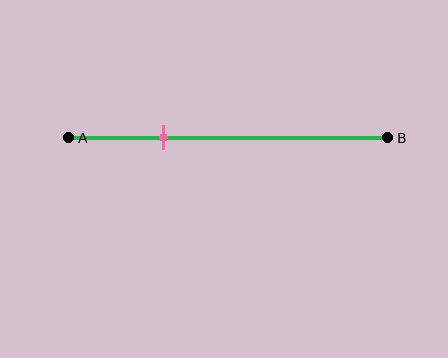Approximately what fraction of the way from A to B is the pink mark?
The pink mark is approximately 30% of the way from A to B.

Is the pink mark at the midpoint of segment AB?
No, the mark is at about 30% from A, not at the 50% midpoint.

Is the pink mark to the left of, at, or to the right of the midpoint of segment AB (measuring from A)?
The pink mark is to the left of the midpoint of segment AB.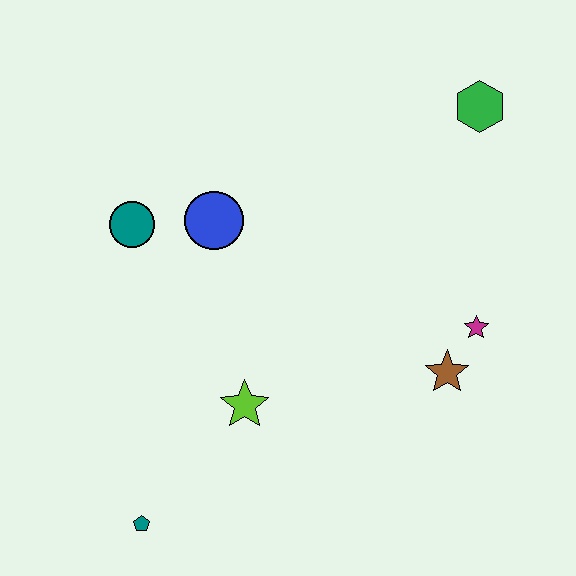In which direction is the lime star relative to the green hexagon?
The lime star is below the green hexagon.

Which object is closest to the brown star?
The magenta star is closest to the brown star.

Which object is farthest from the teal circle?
The green hexagon is farthest from the teal circle.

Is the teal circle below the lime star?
No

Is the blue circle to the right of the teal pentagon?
Yes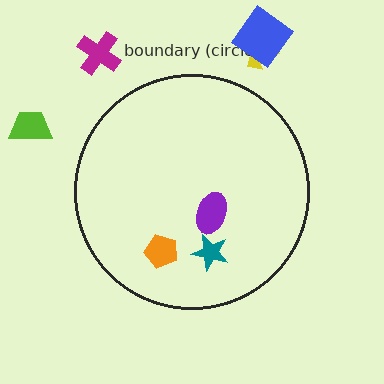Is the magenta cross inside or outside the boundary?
Outside.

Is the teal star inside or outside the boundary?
Inside.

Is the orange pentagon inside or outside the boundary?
Inside.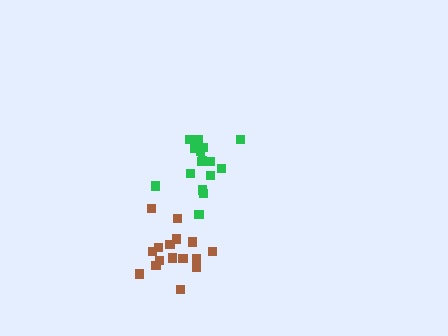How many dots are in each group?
Group 1: 17 dots, Group 2: 16 dots (33 total).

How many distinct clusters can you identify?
There are 2 distinct clusters.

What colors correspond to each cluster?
The clusters are colored: green, brown.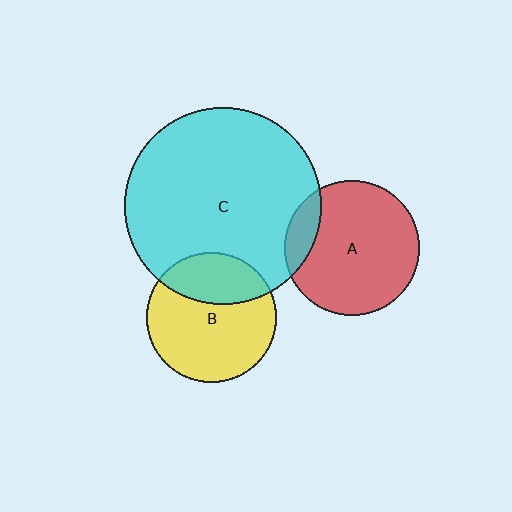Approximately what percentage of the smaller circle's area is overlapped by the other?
Approximately 15%.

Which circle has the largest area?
Circle C (cyan).